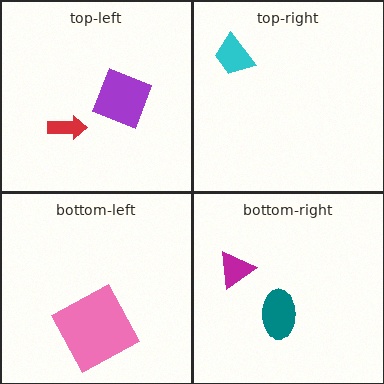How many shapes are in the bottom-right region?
2.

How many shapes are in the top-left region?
2.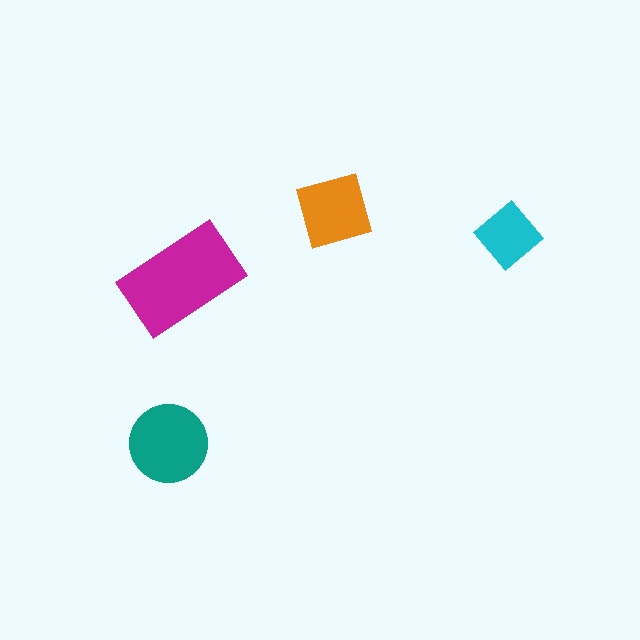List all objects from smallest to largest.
The cyan diamond, the orange diamond, the teal circle, the magenta rectangle.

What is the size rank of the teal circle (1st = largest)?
2nd.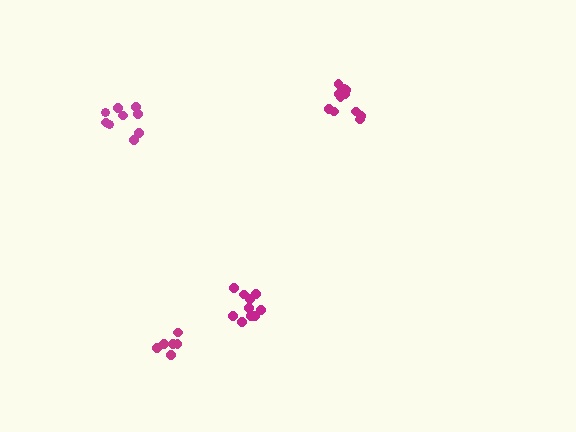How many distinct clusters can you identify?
There are 4 distinct clusters.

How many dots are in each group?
Group 1: 10 dots, Group 2: 11 dots, Group 3: 9 dots, Group 4: 6 dots (36 total).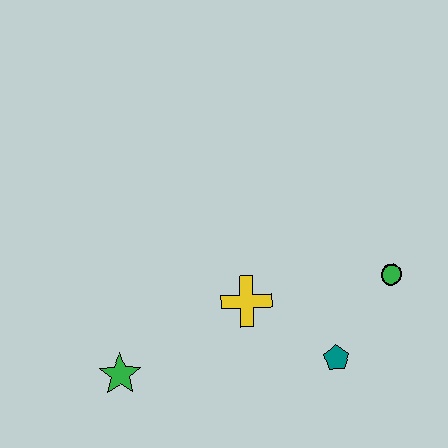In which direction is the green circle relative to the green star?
The green circle is to the right of the green star.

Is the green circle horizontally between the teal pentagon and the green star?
No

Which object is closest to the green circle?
The teal pentagon is closest to the green circle.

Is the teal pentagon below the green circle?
Yes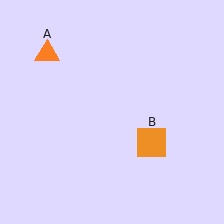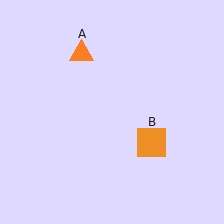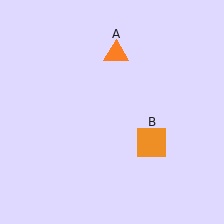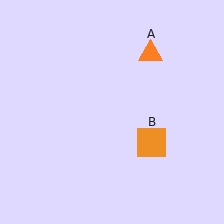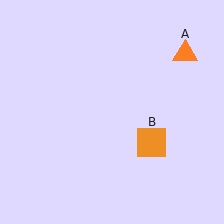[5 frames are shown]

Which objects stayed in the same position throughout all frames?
Orange square (object B) remained stationary.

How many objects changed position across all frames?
1 object changed position: orange triangle (object A).